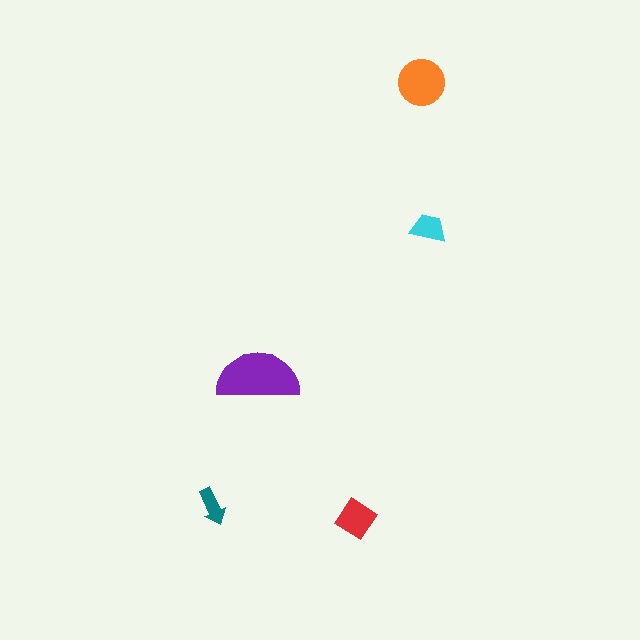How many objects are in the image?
There are 5 objects in the image.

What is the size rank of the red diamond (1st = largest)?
3rd.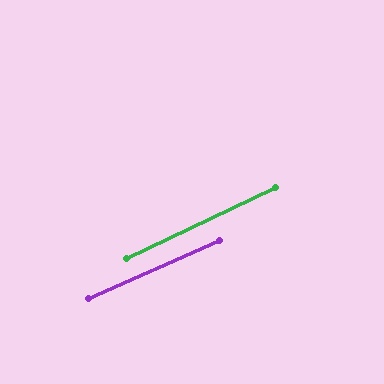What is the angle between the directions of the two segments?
Approximately 1 degree.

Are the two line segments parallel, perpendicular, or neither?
Parallel — their directions differ by only 1.3°.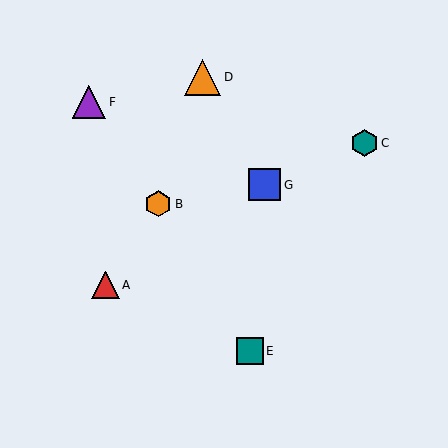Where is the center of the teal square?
The center of the teal square is at (250, 351).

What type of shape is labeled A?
Shape A is a red triangle.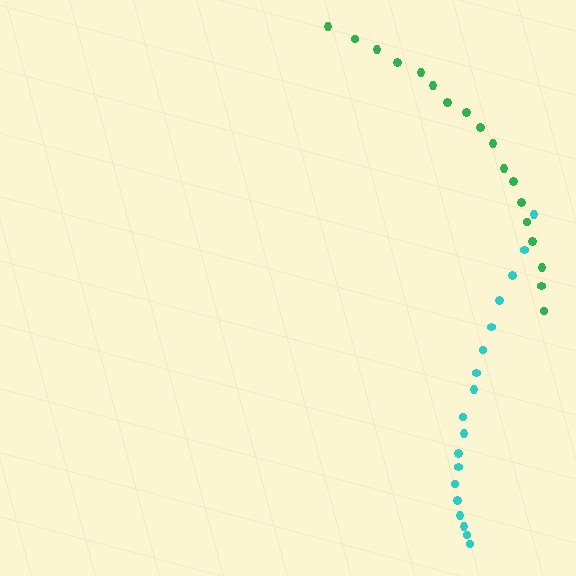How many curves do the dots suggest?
There are 2 distinct paths.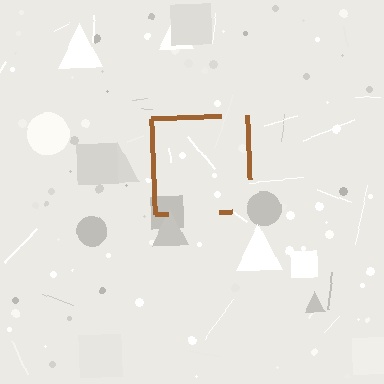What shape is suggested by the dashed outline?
The dashed outline suggests a square.